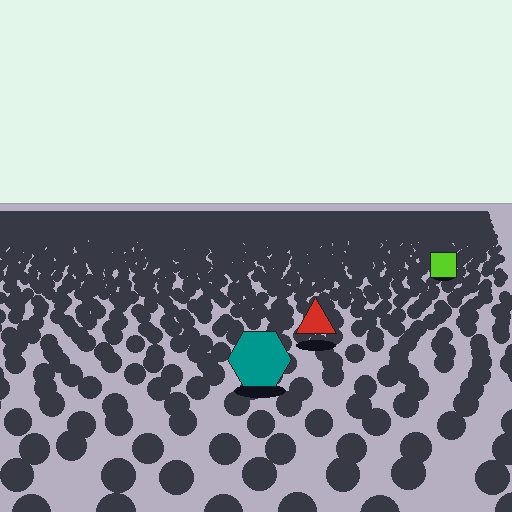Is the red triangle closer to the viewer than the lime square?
Yes. The red triangle is closer — you can tell from the texture gradient: the ground texture is coarser near it.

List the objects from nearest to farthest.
From nearest to farthest: the teal hexagon, the red triangle, the lime square.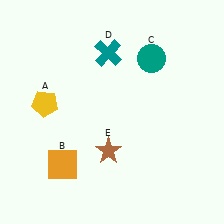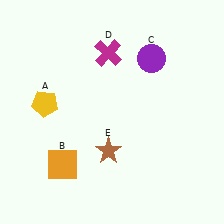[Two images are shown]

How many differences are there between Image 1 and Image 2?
There are 2 differences between the two images.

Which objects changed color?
C changed from teal to purple. D changed from teal to magenta.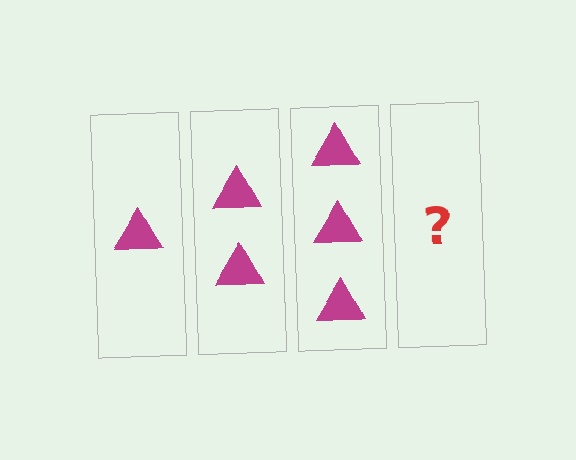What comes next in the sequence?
The next element should be 4 triangles.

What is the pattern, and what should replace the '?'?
The pattern is that each step adds one more triangle. The '?' should be 4 triangles.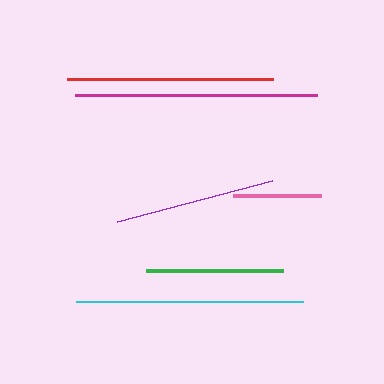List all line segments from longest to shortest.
From longest to shortest: magenta, cyan, red, purple, green, pink.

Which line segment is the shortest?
The pink line is the shortest at approximately 88 pixels.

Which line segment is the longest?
The magenta line is the longest at approximately 242 pixels.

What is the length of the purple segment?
The purple segment is approximately 160 pixels long.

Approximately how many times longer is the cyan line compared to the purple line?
The cyan line is approximately 1.4 times the length of the purple line.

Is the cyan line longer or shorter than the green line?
The cyan line is longer than the green line.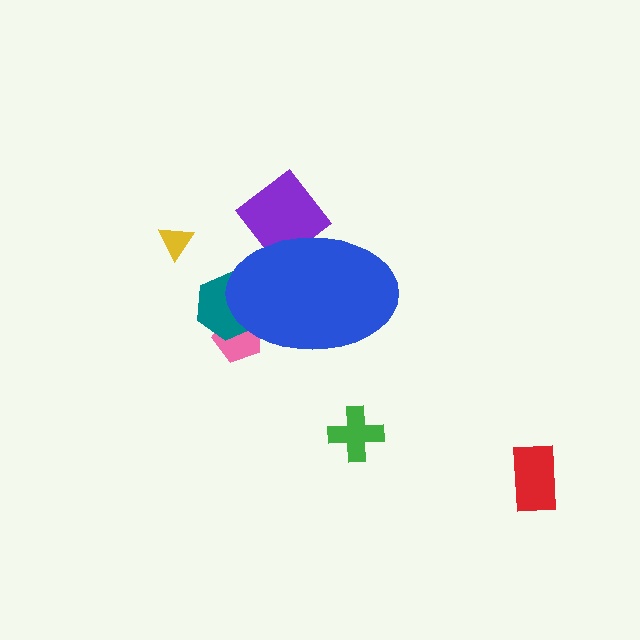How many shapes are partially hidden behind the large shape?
3 shapes are partially hidden.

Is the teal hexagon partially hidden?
Yes, the teal hexagon is partially hidden behind the blue ellipse.